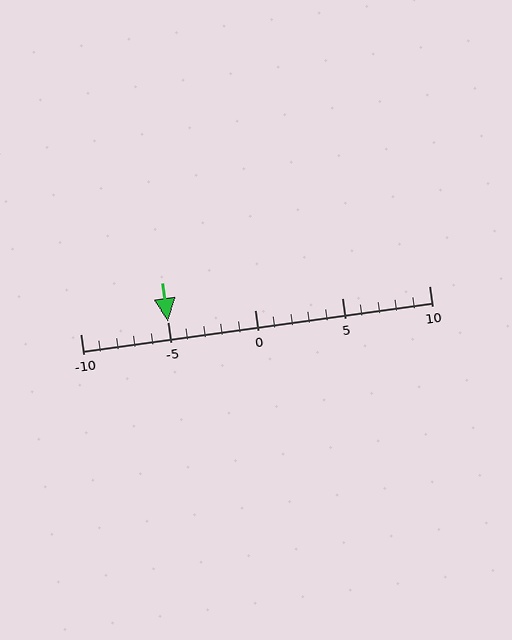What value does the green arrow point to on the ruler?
The green arrow points to approximately -5.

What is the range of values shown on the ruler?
The ruler shows values from -10 to 10.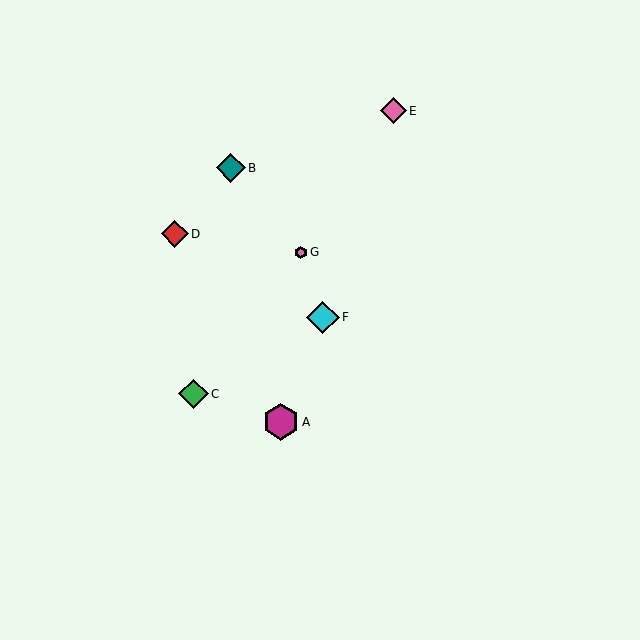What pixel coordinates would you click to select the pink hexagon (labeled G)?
Click at (301, 252) to select the pink hexagon G.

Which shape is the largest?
The magenta hexagon (labeled A) is the largest.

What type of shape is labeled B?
Shape B is a teal diamond.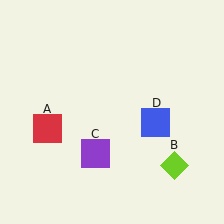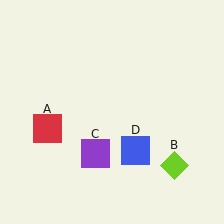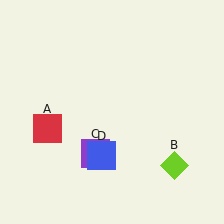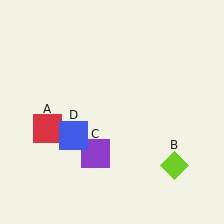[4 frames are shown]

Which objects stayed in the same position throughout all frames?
Red square (object A) and lime diamond (object B) and purple square (object C) remained stationary.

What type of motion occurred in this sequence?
The blue square (object D) rotated clockwise around the center of the scene.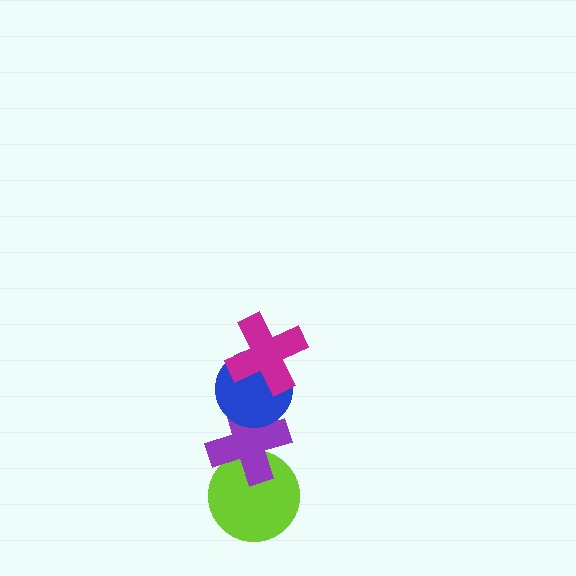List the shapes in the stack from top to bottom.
From top to bottom: the magenta cross, the blue circle, the purple cross, the lime circle.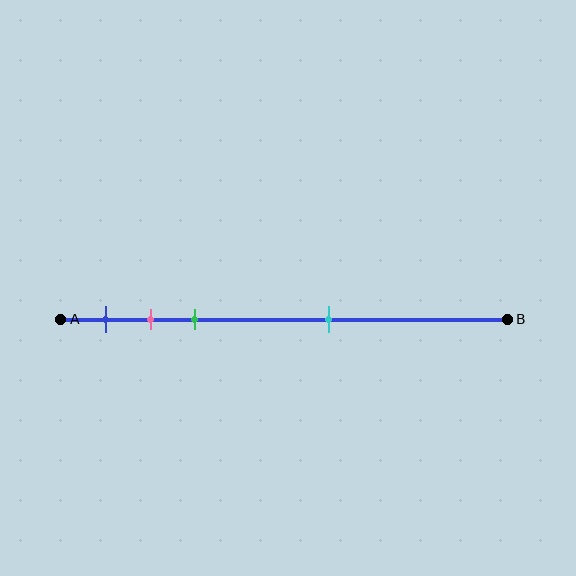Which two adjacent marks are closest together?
The pink and green marks are the closest adjacent pair.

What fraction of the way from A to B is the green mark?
The green mark is approximately 30% (0.3) of the way from A to B.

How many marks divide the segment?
There are 4 marks dividing the segment.